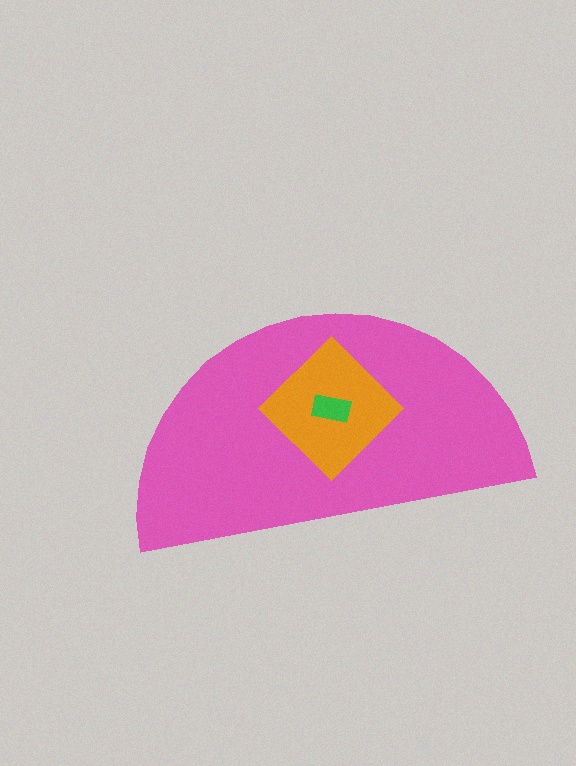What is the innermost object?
The green rectangle.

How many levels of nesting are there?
3.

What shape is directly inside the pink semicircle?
The orange diamond.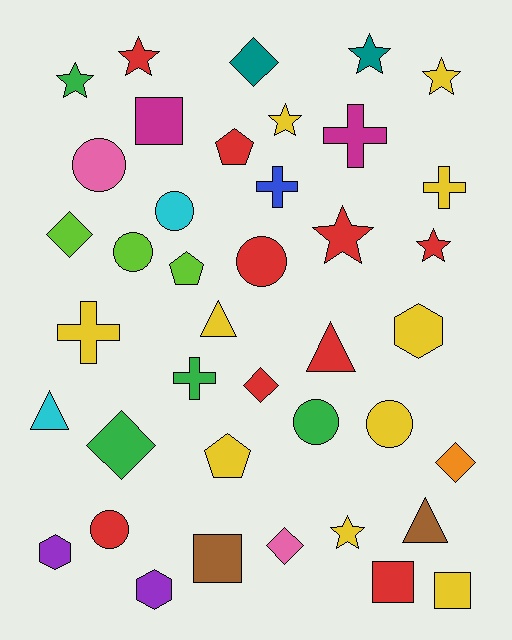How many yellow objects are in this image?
There are 10 yellow objects.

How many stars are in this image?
There are 8 stars.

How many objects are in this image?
There are 40 objects.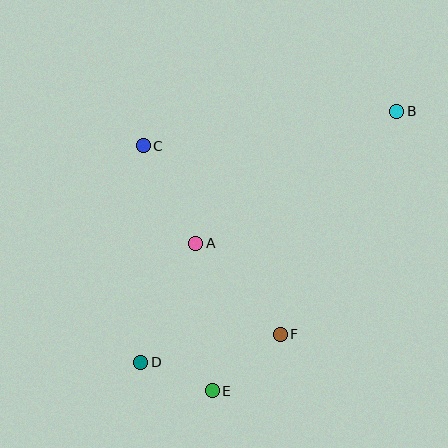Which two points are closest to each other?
Points D and E are closest to each other.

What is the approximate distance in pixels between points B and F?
The distance between B and F is approximately 252 pixels.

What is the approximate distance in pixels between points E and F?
The distance between E and F is approximately 89 pixels.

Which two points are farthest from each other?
Points B and D are farthest from each other.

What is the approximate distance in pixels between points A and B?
The distance between A and B is approximately 241 pixels.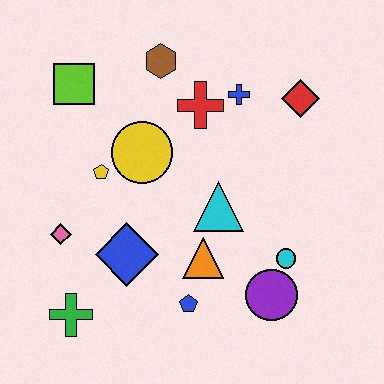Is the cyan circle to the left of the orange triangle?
No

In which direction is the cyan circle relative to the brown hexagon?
The cyan circle is below the brown hexagon.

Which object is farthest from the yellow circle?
The purple circle is farthest from the yellow circle.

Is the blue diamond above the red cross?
No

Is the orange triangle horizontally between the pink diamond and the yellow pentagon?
No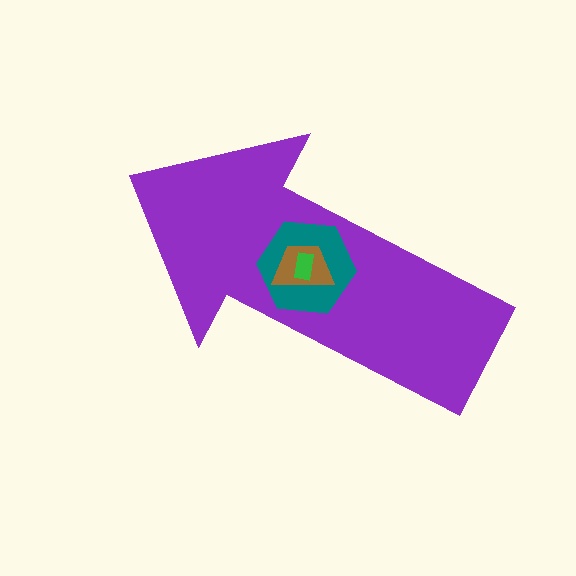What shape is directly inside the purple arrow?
The teal hexagon.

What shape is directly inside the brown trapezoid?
The green rectangle.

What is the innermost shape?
The green rectangle.